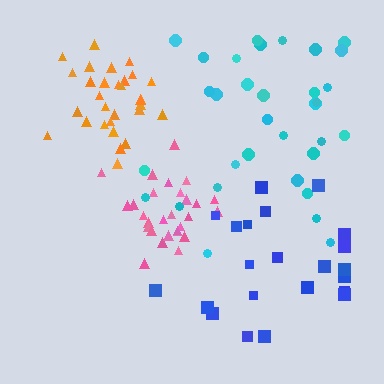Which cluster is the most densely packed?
Pink.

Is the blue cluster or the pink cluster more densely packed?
Pink.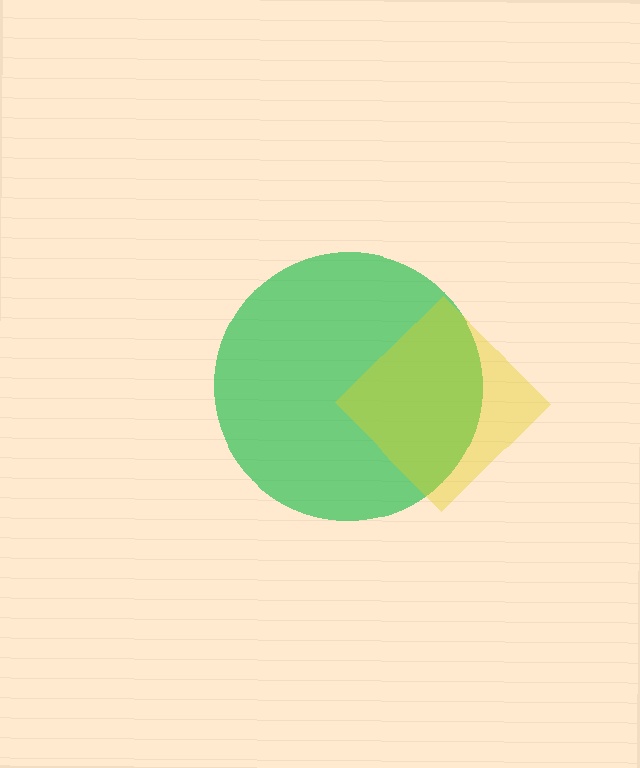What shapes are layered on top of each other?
The layered shapes are: a green circle, a yellow diamond.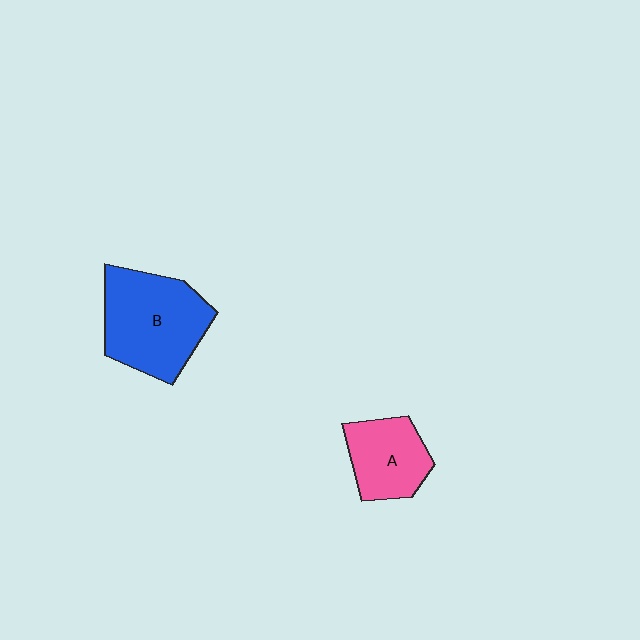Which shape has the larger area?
Shape B (blue).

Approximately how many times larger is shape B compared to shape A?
Approximately 1.6 times.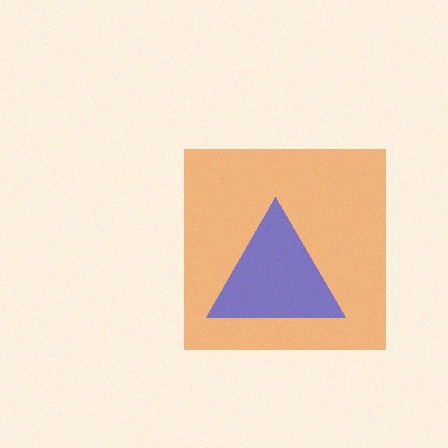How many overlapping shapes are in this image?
There are 2 overlapping shapes in the image.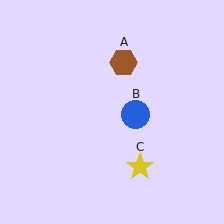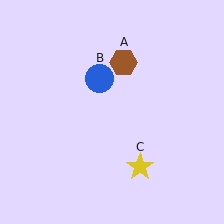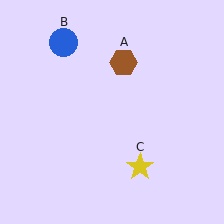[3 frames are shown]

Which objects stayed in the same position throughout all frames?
Brown hexagon (object A) and yellow star (object C) remained stationary.